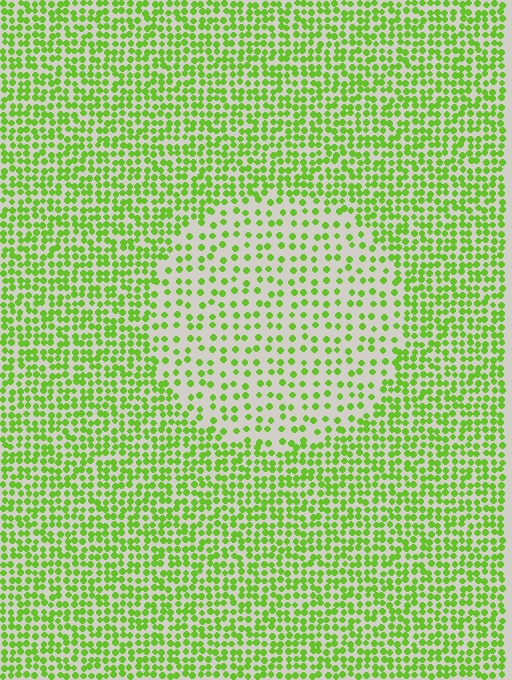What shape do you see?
I see a circle.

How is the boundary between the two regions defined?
The boundary is defined by a change in element density (approximately 2.1x ratio). All elements are the same color, size, and shape.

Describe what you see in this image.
The image contains small lime elements arranged at two different densities. A circle-shaped region is visible where the elements are less densely packed than the surrounding area.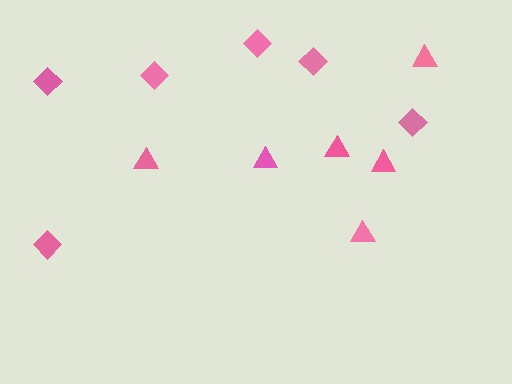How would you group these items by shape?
There are 2 groups: one group of diamonds (6) and one group of triangles (6).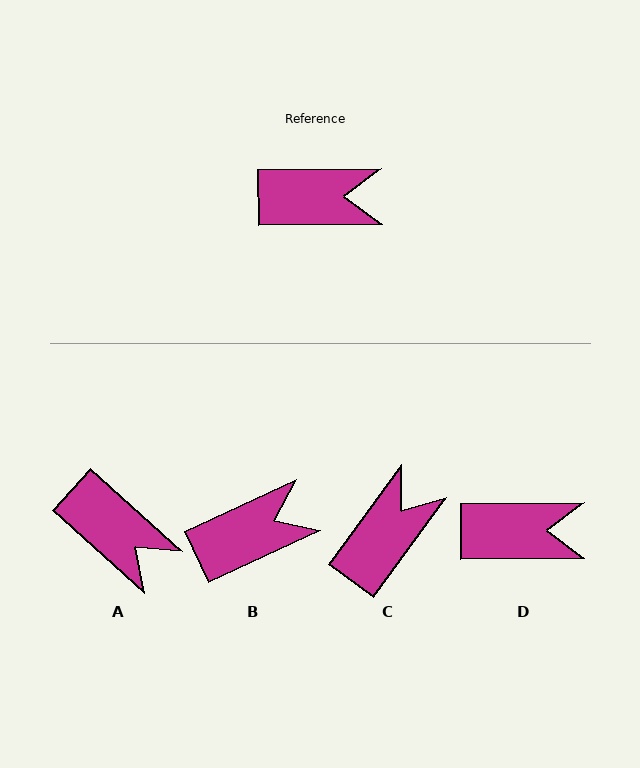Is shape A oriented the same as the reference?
No, it is off by about 42 degrees.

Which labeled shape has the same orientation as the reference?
D.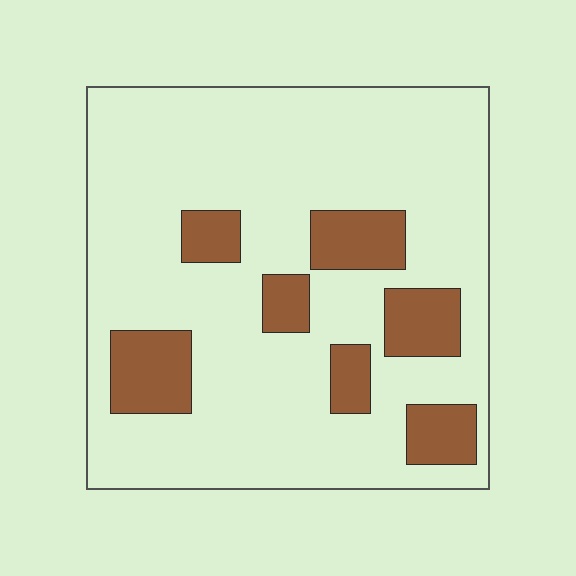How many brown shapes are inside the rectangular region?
7.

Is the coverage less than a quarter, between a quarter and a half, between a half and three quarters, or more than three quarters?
Less than a quarter.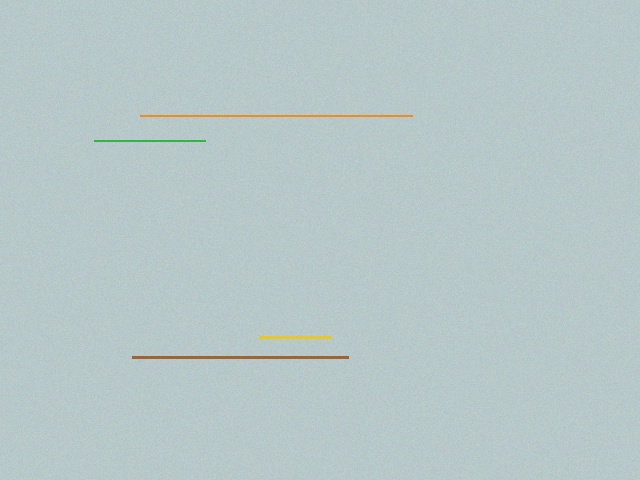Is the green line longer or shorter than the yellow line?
The green line is longer than the yellow line.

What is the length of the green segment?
The green segment is approximately 111 pixels long.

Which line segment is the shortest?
The yellow line is the shortest at approximately 72 pixels.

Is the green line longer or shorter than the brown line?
The brown line is longer than the green line.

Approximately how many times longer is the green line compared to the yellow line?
The green line is approximately 1.5 times the length of the yellow line.